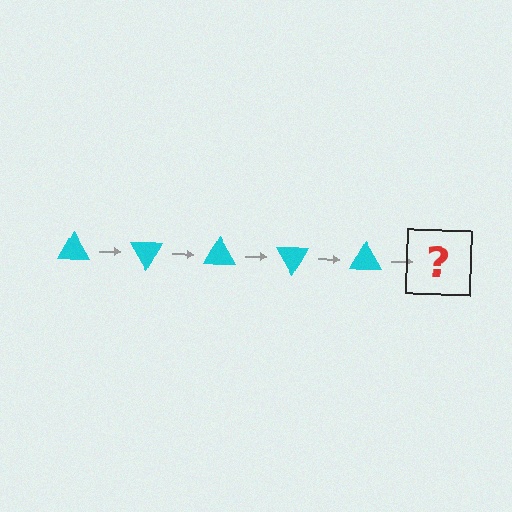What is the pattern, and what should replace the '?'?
The pattern is that the triangle rotates 60 degrees each step. The '?' should be a cyan triangle rotated 300 degrees.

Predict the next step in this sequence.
The next step is a cyan triangle rotated 300 degrees.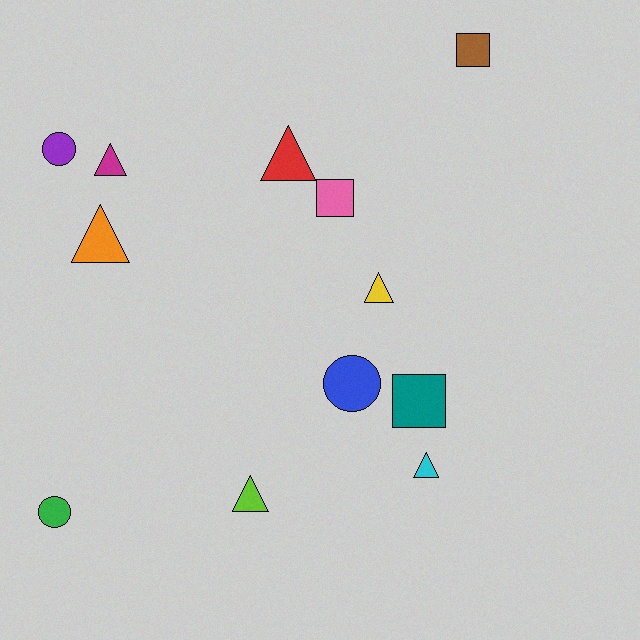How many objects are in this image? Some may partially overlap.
There are 12 objects.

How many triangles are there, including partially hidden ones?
There are 6 triangles.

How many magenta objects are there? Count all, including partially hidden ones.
There is 1 magenta object.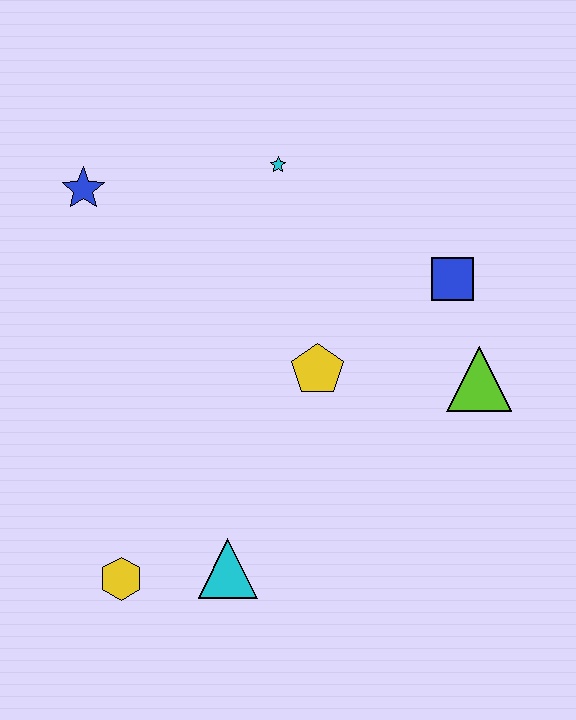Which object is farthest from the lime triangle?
The blue star is farthest from the lime triangle.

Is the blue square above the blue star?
No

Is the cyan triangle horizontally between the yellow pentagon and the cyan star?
No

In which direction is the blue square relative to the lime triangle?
The blue square is above the lime triangle.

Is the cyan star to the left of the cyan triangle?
No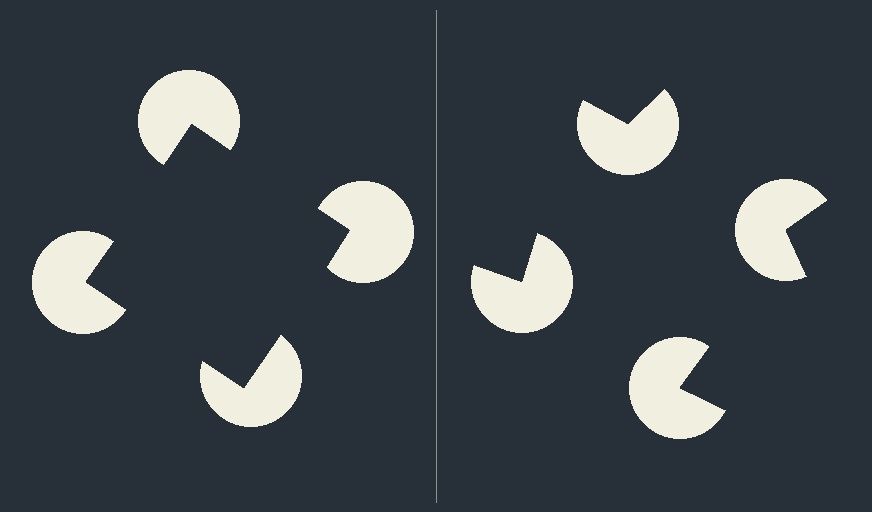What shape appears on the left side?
An illusory square.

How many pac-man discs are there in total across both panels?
8 — 4 on each side.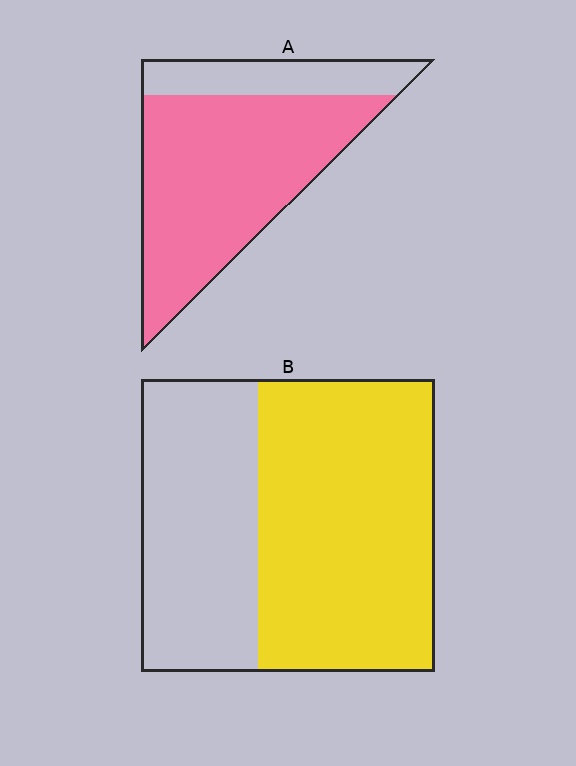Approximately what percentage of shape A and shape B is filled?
A is approximately 75% and B is approximately 60%.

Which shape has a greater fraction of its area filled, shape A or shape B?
Shape A.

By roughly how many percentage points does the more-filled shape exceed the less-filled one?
By roughly 15 percentage points (A over B).